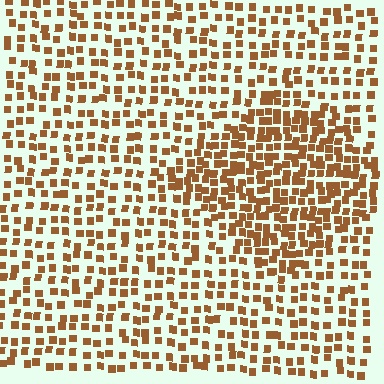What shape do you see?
I see a diamond.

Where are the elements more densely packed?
The elements are more densely packed inside the diamond boundary.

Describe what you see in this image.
The image contains small brown elements arranged at two different densities. A diamond-shaped region is visible where the elements are more densely packed than the surrounding area.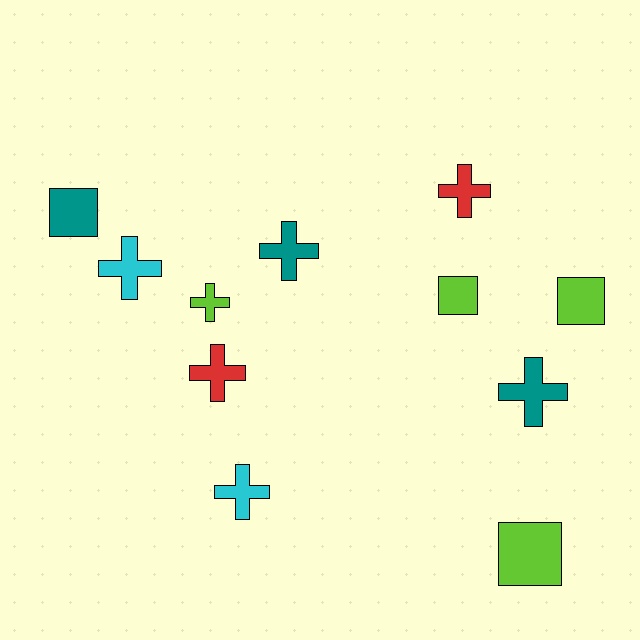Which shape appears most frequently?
Cross, with 7 objects.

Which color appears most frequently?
Lime, with 4 objects.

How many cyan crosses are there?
There are 2 cyan crosses.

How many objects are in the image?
There are 11 objects.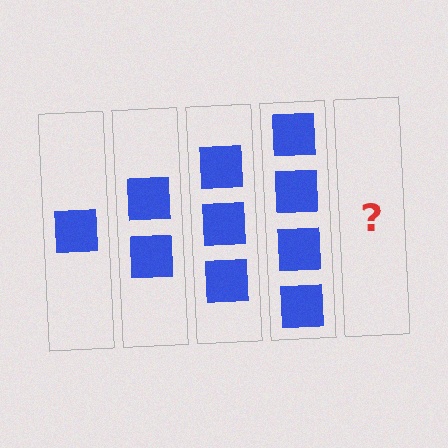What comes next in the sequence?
The next element should be 5 squares.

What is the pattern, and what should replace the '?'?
The pattern is that each step adds one more square. The '?' should be 5 squares.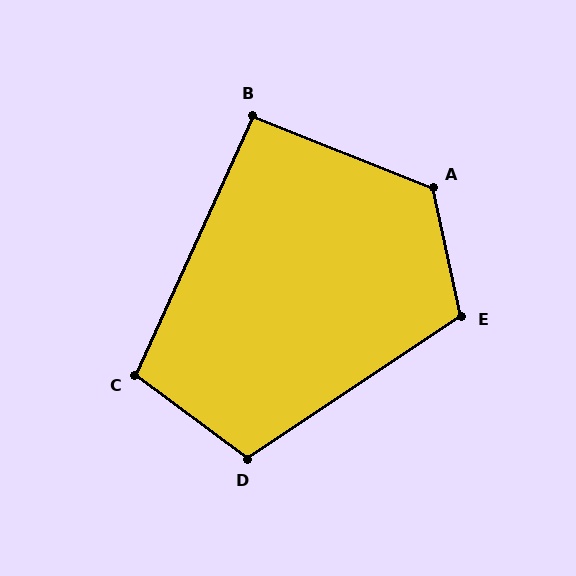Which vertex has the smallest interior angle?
B, at approximately 92 degrees.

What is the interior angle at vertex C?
Approximately 102 degrees (obtuse).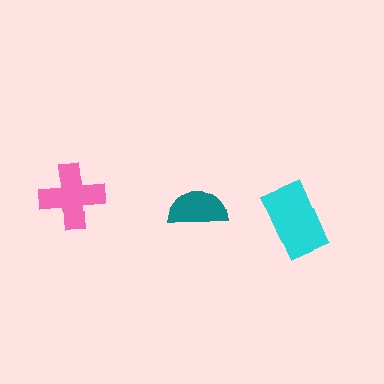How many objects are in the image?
There are 3 objects in the image.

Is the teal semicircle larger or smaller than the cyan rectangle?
Smaller.